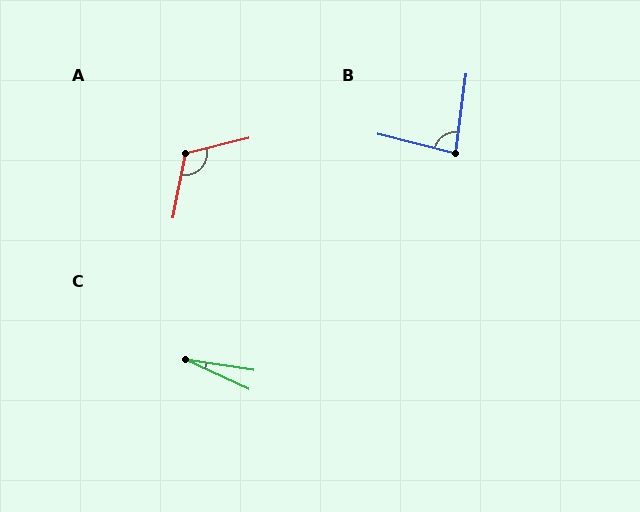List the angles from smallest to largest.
C (16°), B (83°), A (115°).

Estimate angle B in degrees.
Approximately 83 degrees.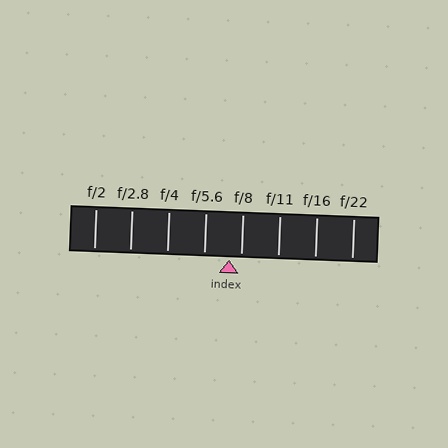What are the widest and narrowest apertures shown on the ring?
The widest aperture shown is f/2 and the narrowest is f/22.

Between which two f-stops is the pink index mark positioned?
The index mark is between f/5.6 and f/8.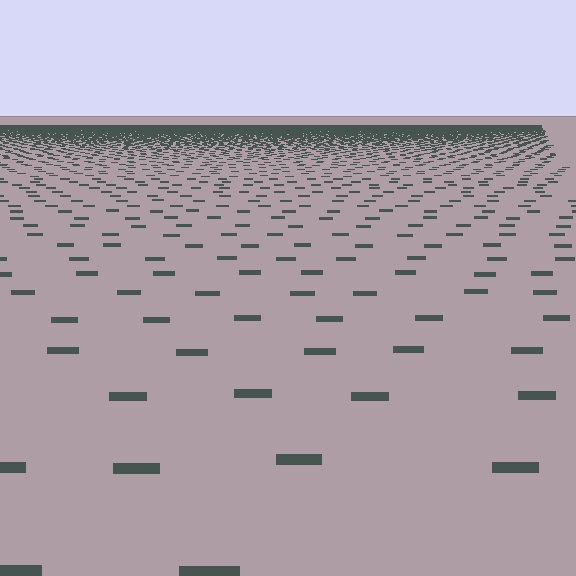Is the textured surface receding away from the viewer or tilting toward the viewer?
The surface is receding away from the viewer. Texture elements get smaller and denser toward the top.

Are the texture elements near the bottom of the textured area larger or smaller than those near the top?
Larger. Near the bottom, elements are closer to the viewer and appear at a bigger on-screen size.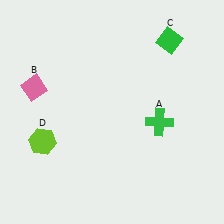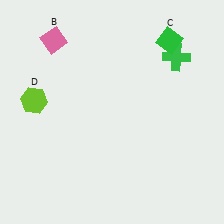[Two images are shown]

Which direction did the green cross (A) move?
The green cross (A) moved up.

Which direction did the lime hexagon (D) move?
The lime hexagon (D) moved up.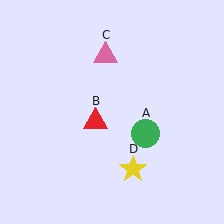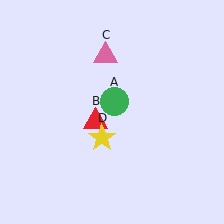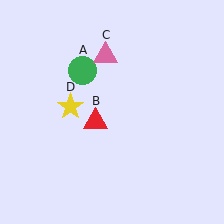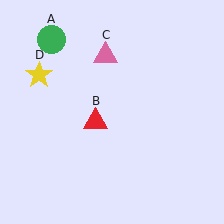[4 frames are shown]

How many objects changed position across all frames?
2 objects changed position: green circle (object A), yellow star (object D).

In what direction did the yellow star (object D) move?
The yellow star (object D) moved up and to the left.